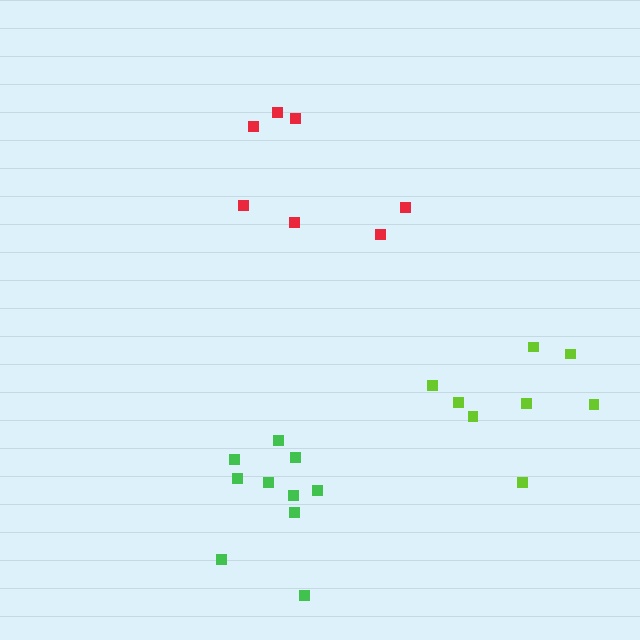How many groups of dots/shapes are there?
There are 3 groups.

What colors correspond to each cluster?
The clusters are colored: green, lime, red.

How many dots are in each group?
Group 1: 10 dots, Group 2: 8 dots, Group 3: 7 dots (25 total).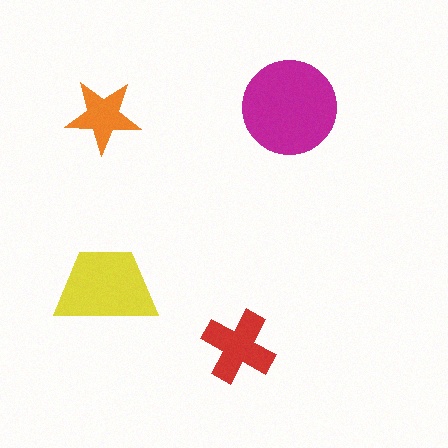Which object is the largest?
The magenta circle.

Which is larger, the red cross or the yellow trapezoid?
The yellow trapezoid.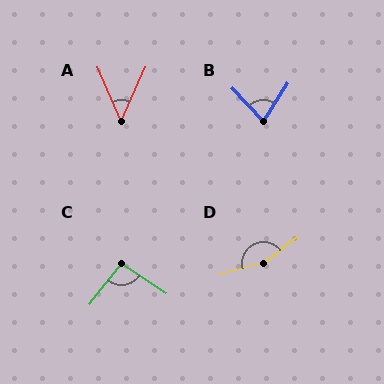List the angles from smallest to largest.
A (48°), B (76°), C (94°), D (157°).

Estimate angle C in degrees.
Approximately 94 degrees.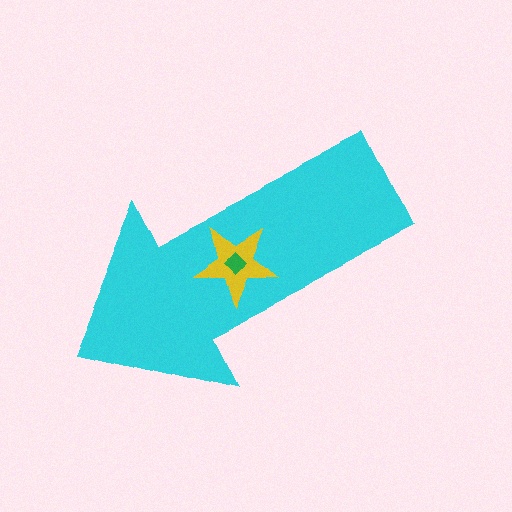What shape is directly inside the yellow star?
The green diamond.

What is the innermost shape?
The green diamond.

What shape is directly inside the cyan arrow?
The yellow star.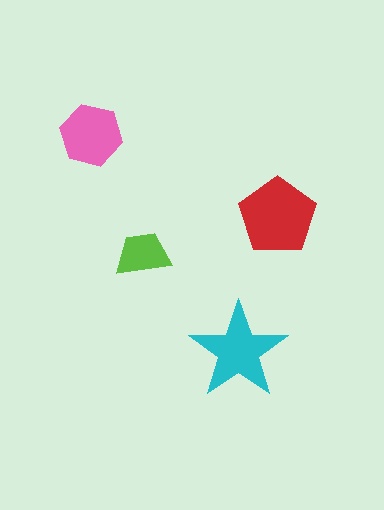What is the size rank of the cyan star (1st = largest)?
2nd.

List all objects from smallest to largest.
The lime trapezoid, the pink hexagon, the cyan star, the red pentagon.